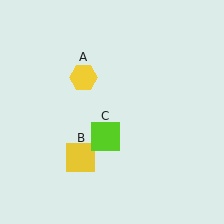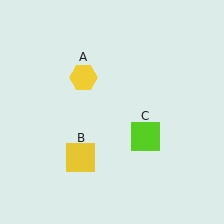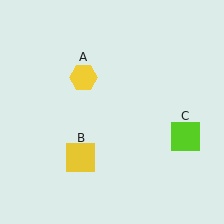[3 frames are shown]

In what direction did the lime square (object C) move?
The lime square (object C) moved right.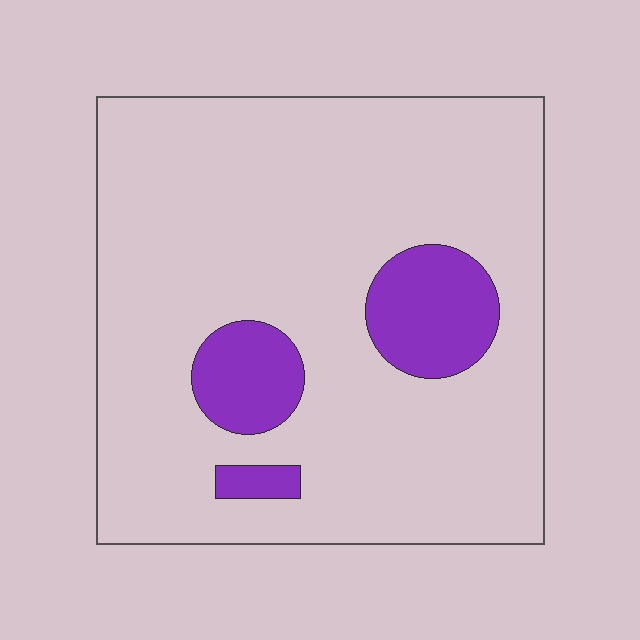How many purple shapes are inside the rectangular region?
3.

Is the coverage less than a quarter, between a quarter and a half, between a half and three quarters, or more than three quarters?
Less than a quarter.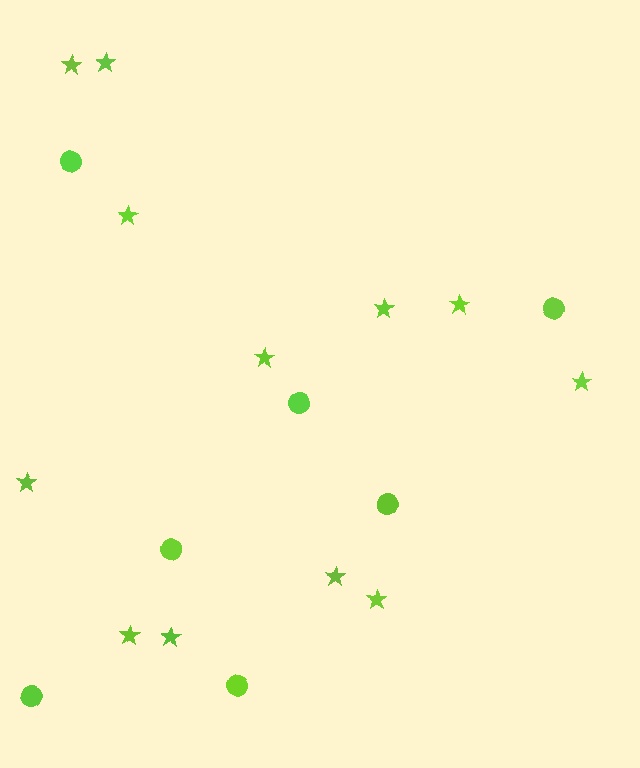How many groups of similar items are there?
There are 2 groups: one group of circles (7) and one group of stars (12).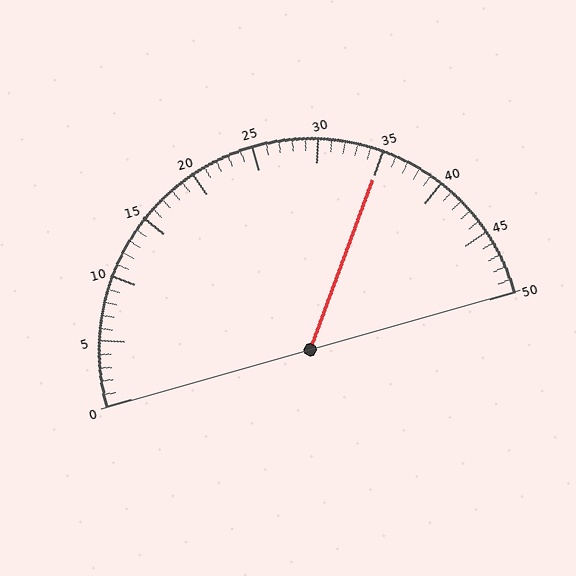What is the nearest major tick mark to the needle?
The nearest major tick mark is 35.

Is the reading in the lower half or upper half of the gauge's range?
The reading is in the upper half of the range (0 to 50).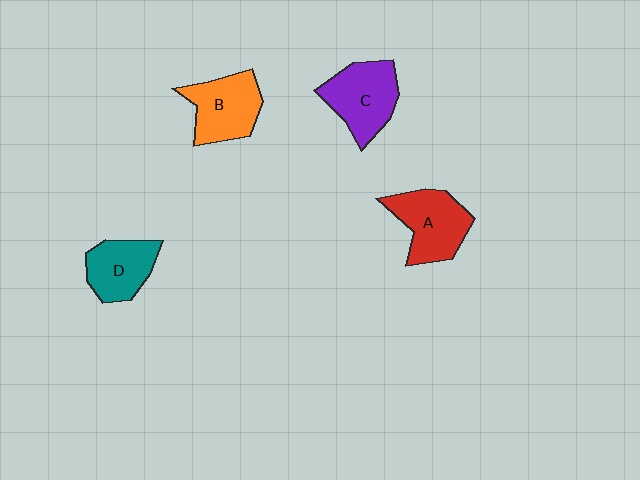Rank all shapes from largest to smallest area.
From largest to smallest: C (purple), A (red), B (orange), D (teal).